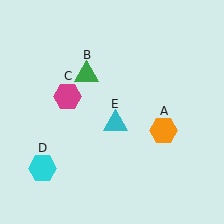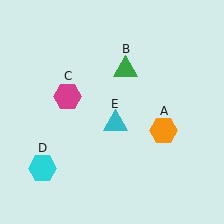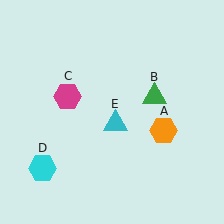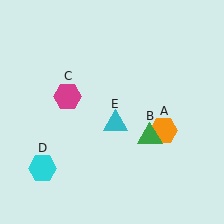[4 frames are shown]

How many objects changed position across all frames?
1 object changed position: green triangle (object B).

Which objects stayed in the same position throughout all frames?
Orange hexagon (object A) and magenta hexagon (object C) and cyan hexagon (object D) and cyan triangle (object E) remained stationary.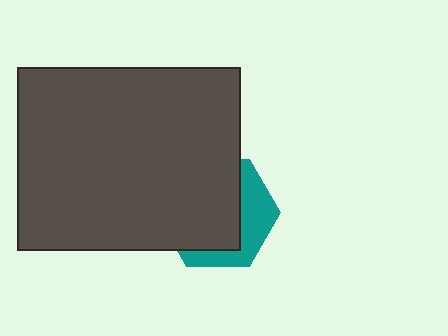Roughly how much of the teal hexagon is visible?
A small part of it is visible (roughly 34%).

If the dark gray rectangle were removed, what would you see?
You would see the complete teal hexagon.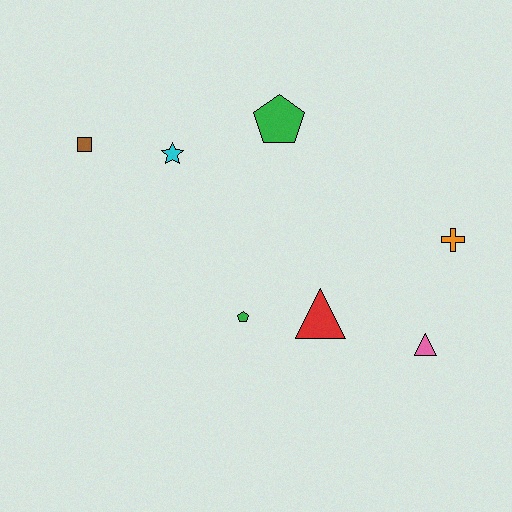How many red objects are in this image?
There is 1 red object.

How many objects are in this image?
There are 7 objects.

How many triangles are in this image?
There are 2 triangles.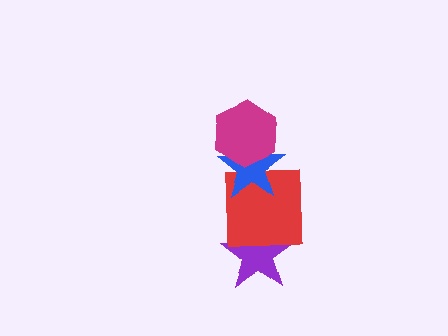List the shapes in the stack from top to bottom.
From top to bottom: the magenta hexagon, the blue star, the red square, the purple star.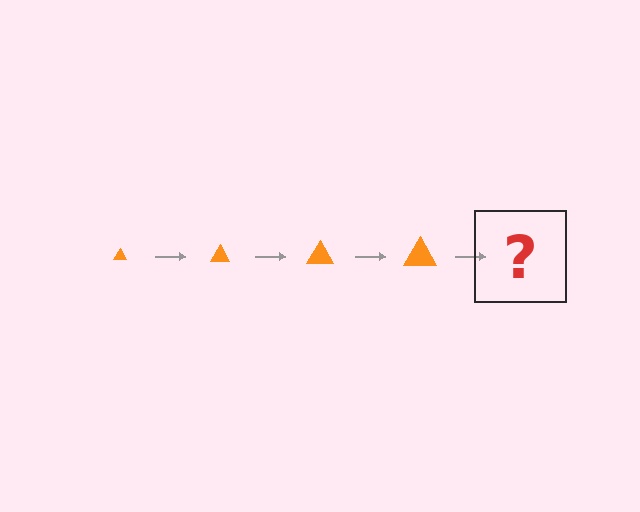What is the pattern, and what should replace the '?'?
The pattern is that the triangle gets progressively larger each step. The '?' should be an orange triangle, larger than the previous one.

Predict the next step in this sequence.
The next step is an orange triangle, larger than the previous one.